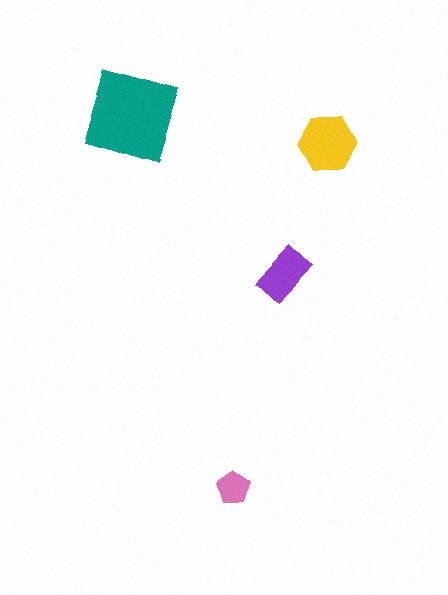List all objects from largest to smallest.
The teal diamond, the yellow hexagon, the purple rectangle, the pink pentagon.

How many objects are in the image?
There are 4 objects in the image.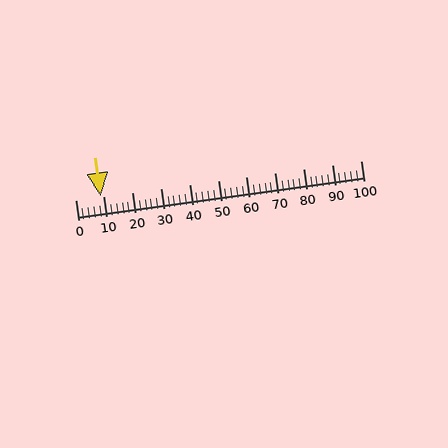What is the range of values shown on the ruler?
The ruler shows values from 0 to 100.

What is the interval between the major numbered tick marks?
The major tick marks are spaced 10 units apart.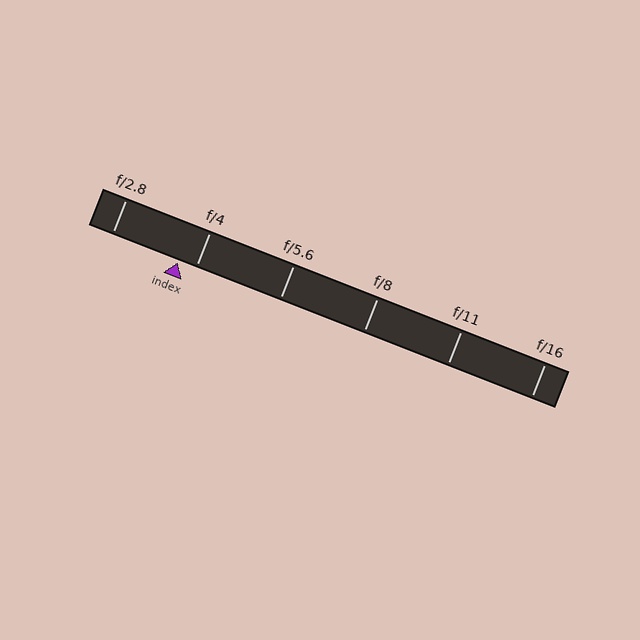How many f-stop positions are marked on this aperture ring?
There are 6 f-stop positions marked.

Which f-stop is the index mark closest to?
The index mark is closest to f/4.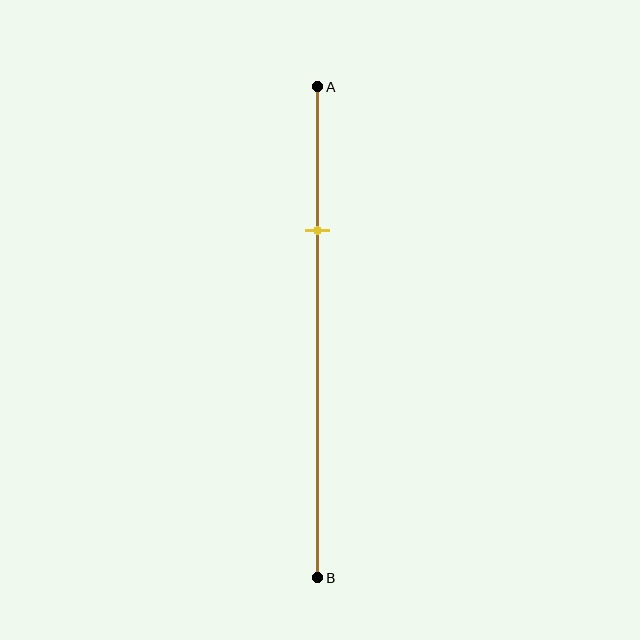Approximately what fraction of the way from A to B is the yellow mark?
The yellow mark is approximately 30% of the way from A to B.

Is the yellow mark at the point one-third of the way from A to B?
No, the mark is at about 30% from A, not at the 33% one-third point.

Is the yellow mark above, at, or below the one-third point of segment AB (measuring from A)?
The yellow mark is above the one-third point of segment AB.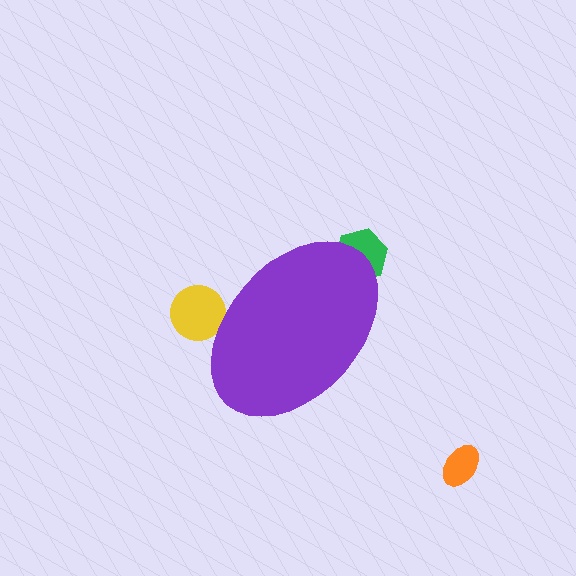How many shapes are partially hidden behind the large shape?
2 shapes are partially hidden.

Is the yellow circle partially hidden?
Yes, the yellow circle is partially hidden behind the purple ellipse.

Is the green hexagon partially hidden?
Yes, the green hexagon is partially hidden behind the purple ellipse.